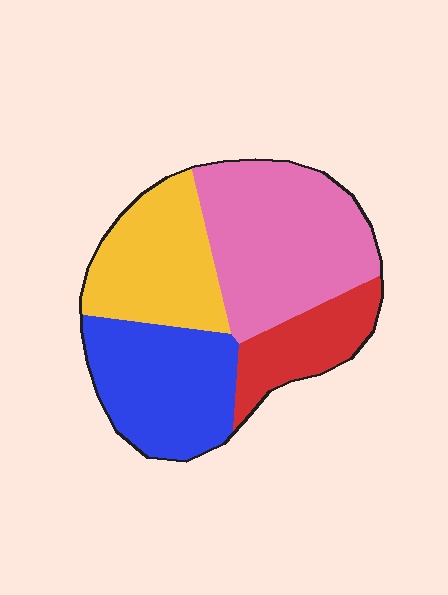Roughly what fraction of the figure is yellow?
Yellow takes up about one quarter (1/4) of the figure.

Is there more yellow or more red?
Yellow.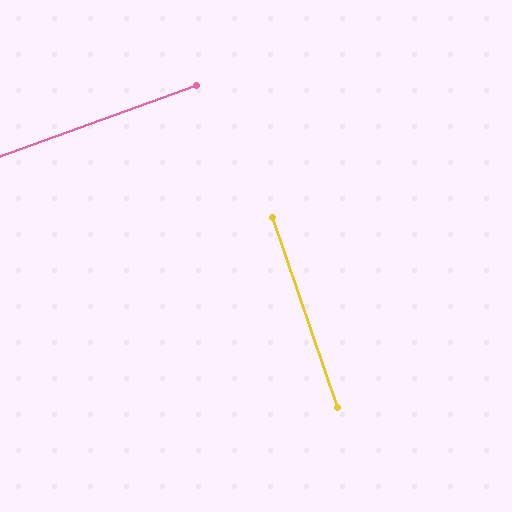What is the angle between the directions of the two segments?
Approximately 89 degrees.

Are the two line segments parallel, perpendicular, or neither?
Perpendicular — they meet at approximately 89°.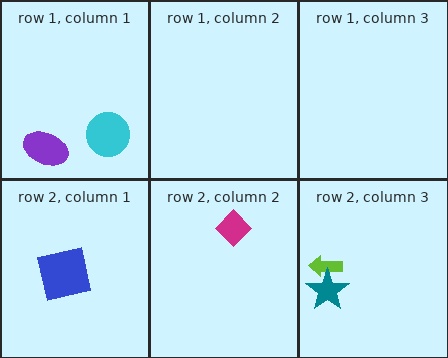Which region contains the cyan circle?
The row 1, column 1 region.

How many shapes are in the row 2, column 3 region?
2.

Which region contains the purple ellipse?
The row 1, column 1 region.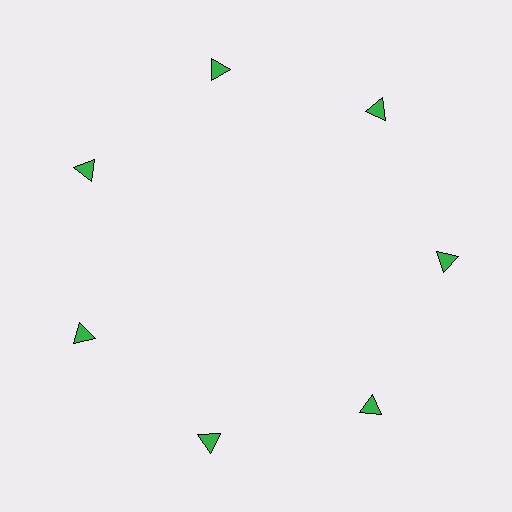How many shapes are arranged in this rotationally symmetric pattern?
There are 7 shapes, arranged in 7 groups of 1.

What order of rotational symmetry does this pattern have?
This pattern has 7-fold rotational symmetry.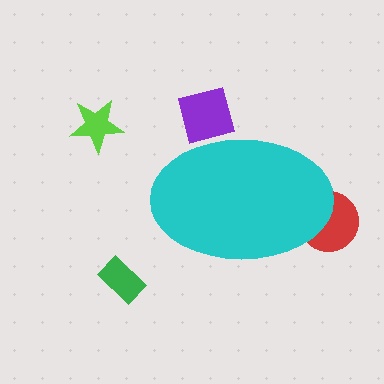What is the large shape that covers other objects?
A cyan ellipse.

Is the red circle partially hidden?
Yes, the red circle is partially hidden behind the cyan ellipse.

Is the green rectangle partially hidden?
No, the green rectangle is fully visible.